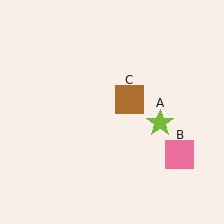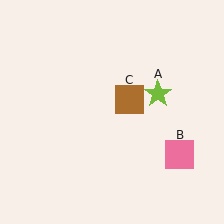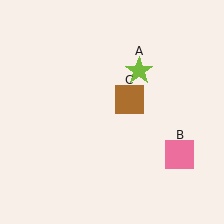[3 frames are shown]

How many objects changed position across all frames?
1 object changed position: lime star (object A).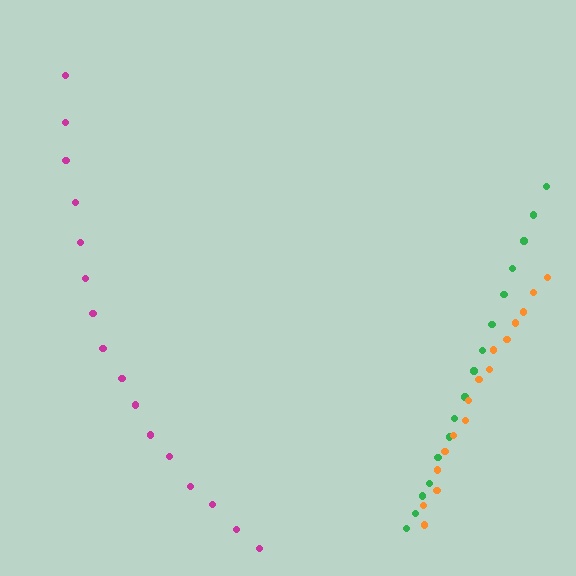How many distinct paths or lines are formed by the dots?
There are 3 distinct paths.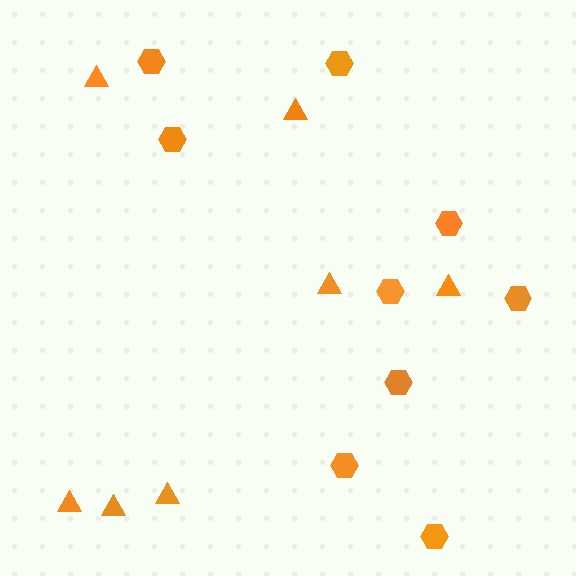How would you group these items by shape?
There are 2 groups: one group of hexagons (9) and one group of triangles (7).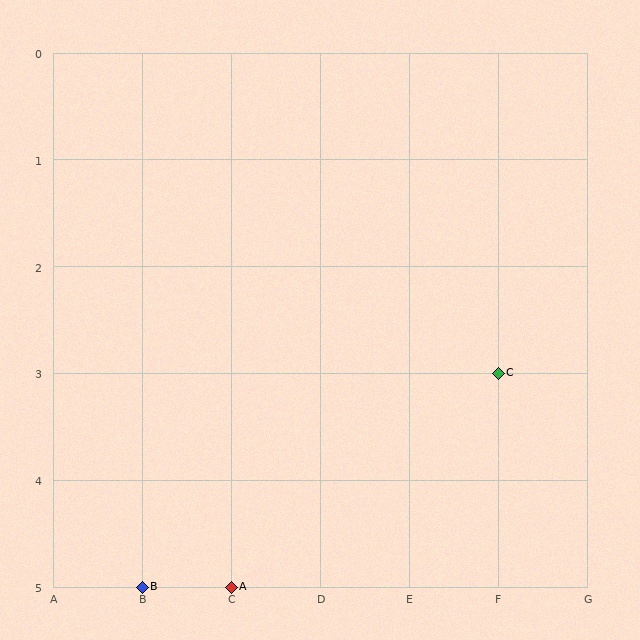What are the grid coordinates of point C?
Point C is at grid coordinates (F, 3).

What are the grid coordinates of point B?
Point B is at grid coordinates (B, 5).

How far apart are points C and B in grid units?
Points C and B are 4 columns and 2 rows apart (about 4.5 grid units diagonally).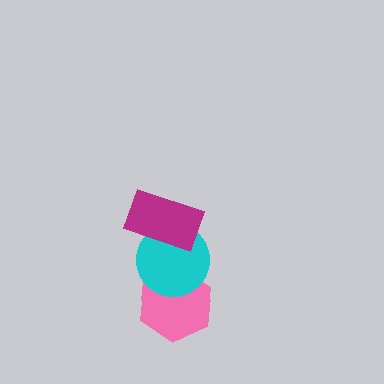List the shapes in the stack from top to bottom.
From top to bottom: the magenta rectangle, the cyan circle, the pink hexagon.